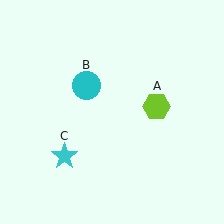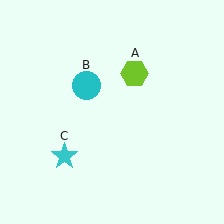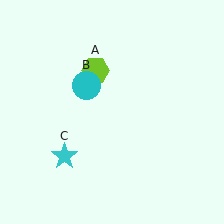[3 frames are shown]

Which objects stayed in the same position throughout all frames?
Cyan circle (object B) and cyan star (object C) remained stationary.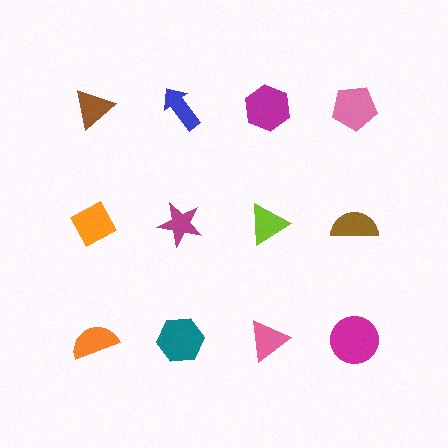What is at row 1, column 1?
A brown triangle.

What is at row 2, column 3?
A lime triangle.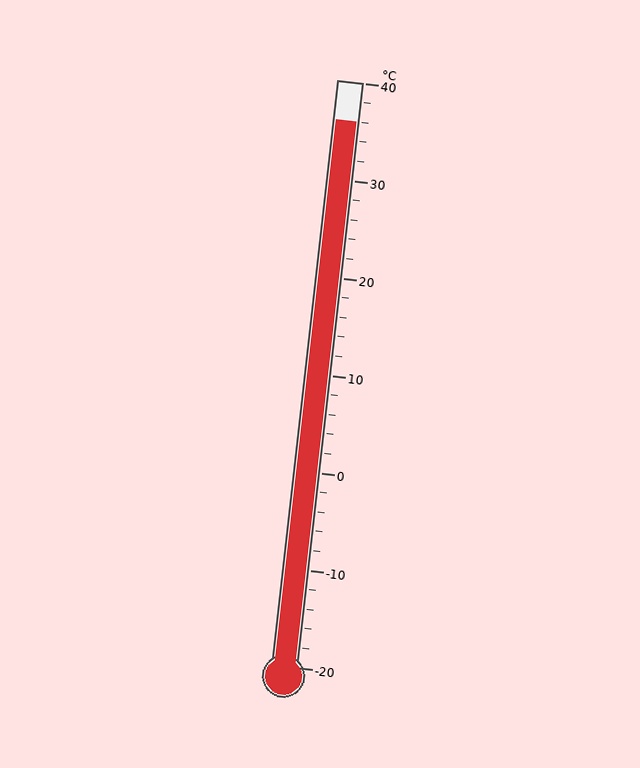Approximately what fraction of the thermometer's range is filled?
The thermometer is filled to approximately 95% of its range.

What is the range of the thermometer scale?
The thermometer scale ranges from -20°C to 40°C.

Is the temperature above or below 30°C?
The temperature is above 30°C.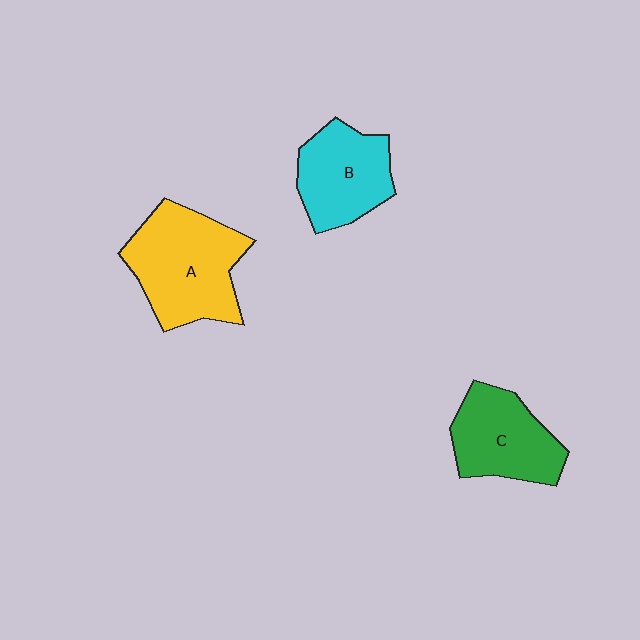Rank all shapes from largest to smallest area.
From largest to smallest: A (yellow), C (green), B (cyan).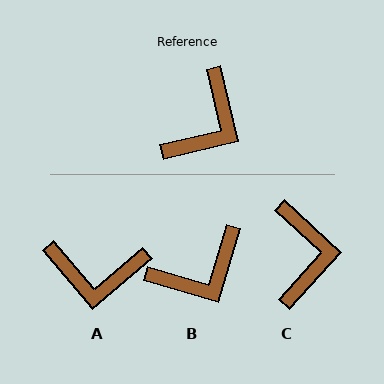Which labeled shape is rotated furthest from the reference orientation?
A, about 63 degrees away.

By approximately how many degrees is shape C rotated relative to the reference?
Approximately 34 degrees counter-clockwise.